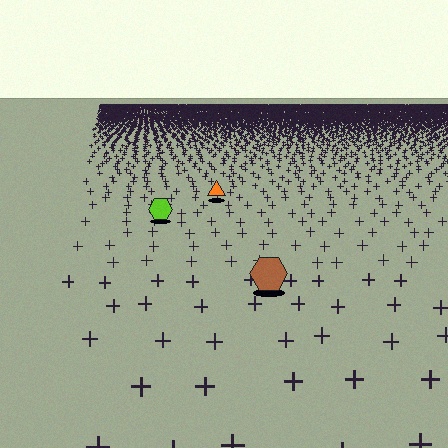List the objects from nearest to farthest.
From nearest to farthest: the brown hexagon, the lime hexagon, the orange triangle.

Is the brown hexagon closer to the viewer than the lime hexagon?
Yes. The brown hexagon is closer — you can tell from the texture gradient: the ground texture is coarser near it.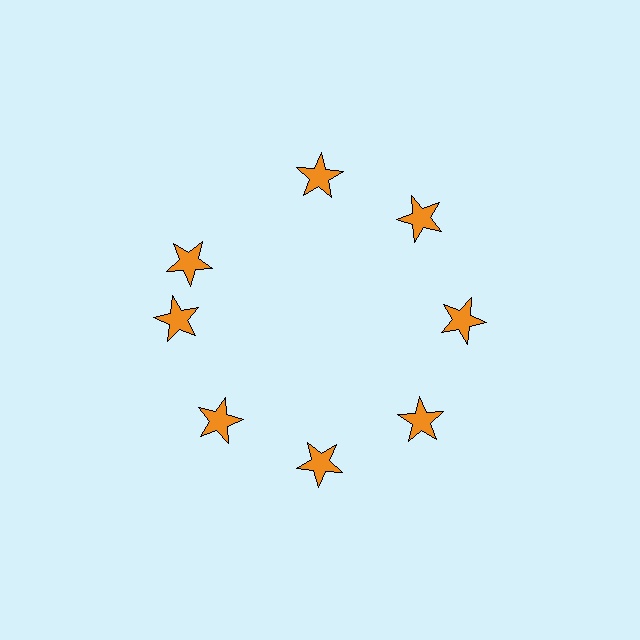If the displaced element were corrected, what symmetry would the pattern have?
It would have 8-fold rotational symmetry — the pattern would map onto itself every 45 degrees.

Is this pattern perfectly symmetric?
No. The 8 orange stars are arranged in a ring, but one element near the 10 o'clock position is rotated out of alignment along the ring, breaking the 8-fold rotational symmetry.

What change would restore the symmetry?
The symmetry would be restored by rotating it back into even spacing with its neighbors so that all 8 stars sit at equal angles and equal distance from the center.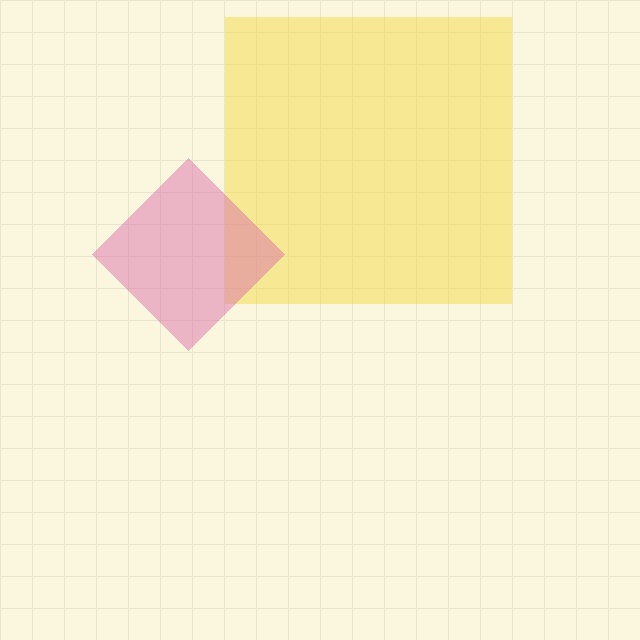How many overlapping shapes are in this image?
There are 2 overlapping shapes in the image.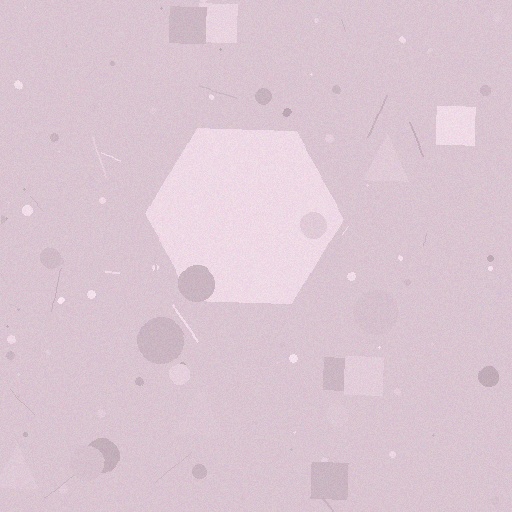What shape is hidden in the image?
A hexagon is hidden in the image.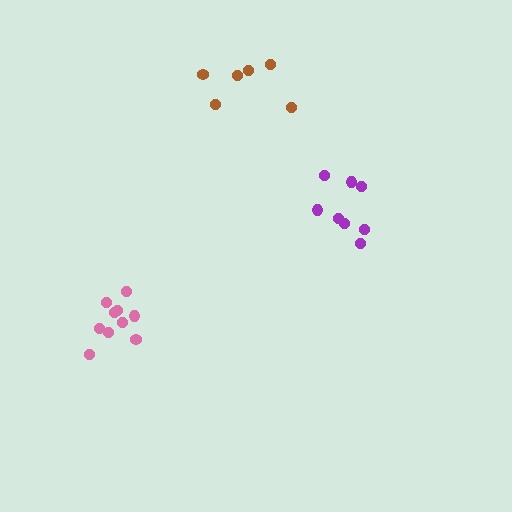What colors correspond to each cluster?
The clusters are colored: purple, pink, brown.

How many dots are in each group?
Group 1: 8 dots, Group 2: 10 dots, Group 3: 6 dots (24 total).